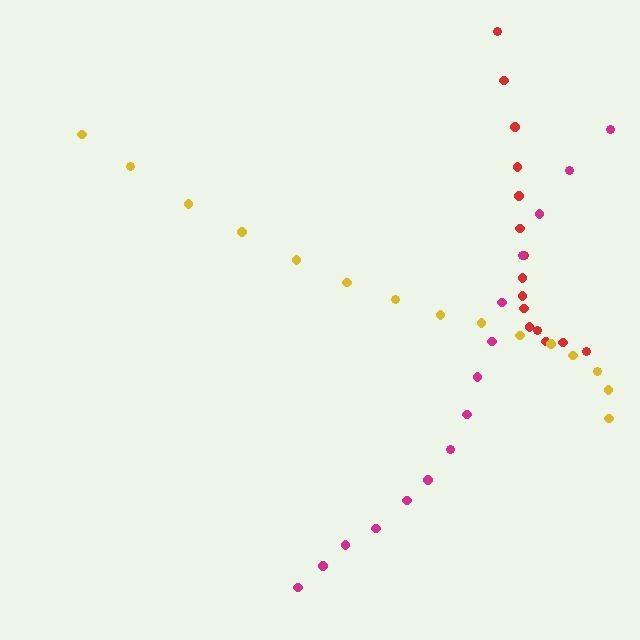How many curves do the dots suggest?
There are 3 distinct paths.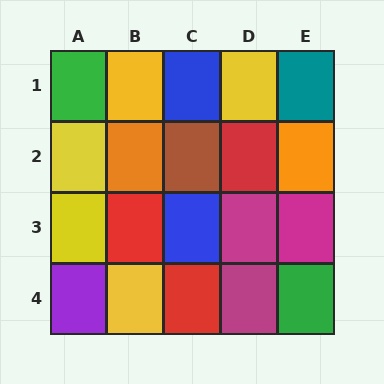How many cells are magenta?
3 cells are magenta.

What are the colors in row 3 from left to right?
Yellow, red, blue, magenta, magenta.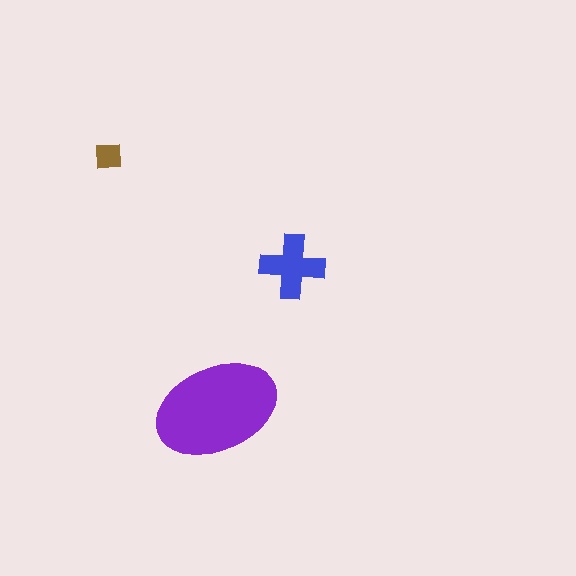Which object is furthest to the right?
The blue cross is rightmost.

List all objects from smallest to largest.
The brown square, the blue cross, the purple ellipse.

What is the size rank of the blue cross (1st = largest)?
2nd.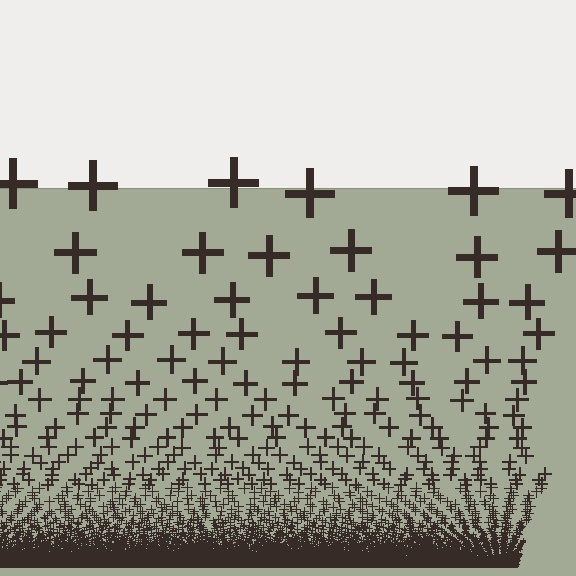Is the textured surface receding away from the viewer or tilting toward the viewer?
The surface appears to tilt toward the viewer. Texture elements get larger and sparser toward the top.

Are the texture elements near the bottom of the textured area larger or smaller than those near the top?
Smaller. The gradient is inverted — elements near the bottom are smaller and denser.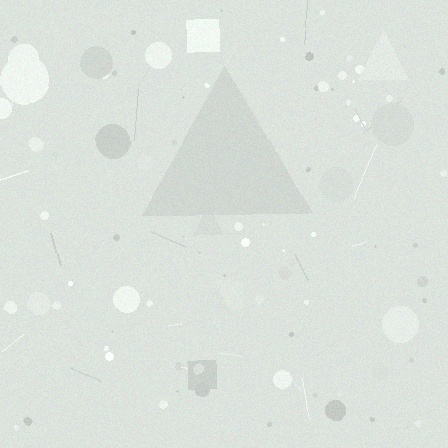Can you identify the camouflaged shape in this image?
The camouflaged shape is a triangle.